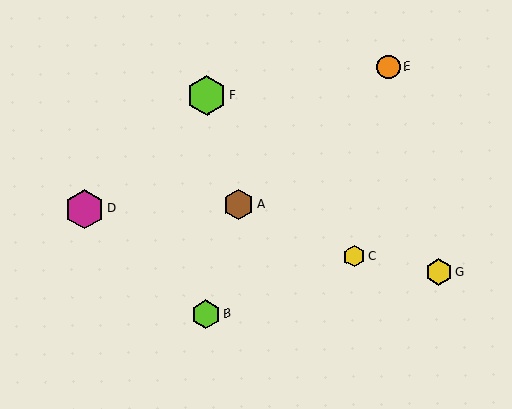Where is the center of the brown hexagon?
The center of the brown hexagon is at (238, 205).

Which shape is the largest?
The lime hexagon (labeled F) is the largest.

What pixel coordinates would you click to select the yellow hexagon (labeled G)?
Click at (439, 272) to select the yellow hexagon G.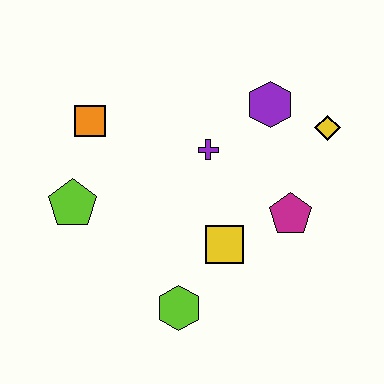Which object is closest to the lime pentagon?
The orange square is closest to the lime pentagon.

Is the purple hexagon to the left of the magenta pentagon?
Yes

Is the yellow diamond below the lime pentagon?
No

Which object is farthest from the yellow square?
The orange square is farthest from the yellow square.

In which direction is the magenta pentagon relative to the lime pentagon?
The magenta pentagon is to the right of the lime pentagon.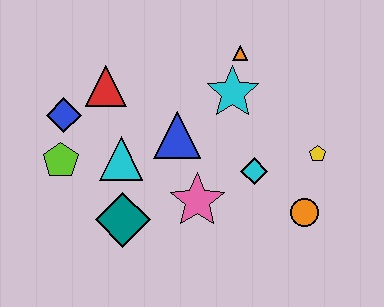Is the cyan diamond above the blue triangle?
No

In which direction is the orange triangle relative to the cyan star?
The orange triangle is above the cyan star.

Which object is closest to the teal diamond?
The cyan triangle is closest to the teal diamond.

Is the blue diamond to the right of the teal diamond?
No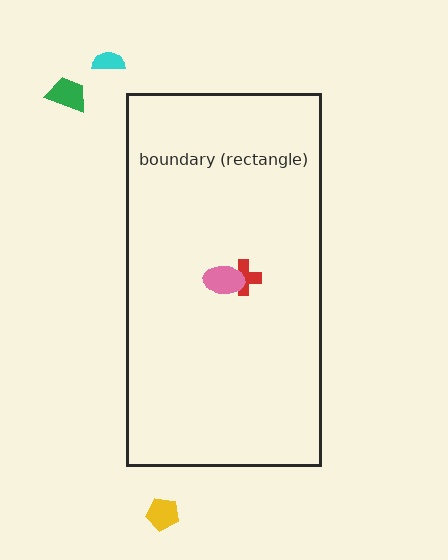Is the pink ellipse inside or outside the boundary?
Inside.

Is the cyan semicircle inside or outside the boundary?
Outside.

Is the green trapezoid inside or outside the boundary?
Outside.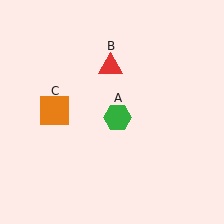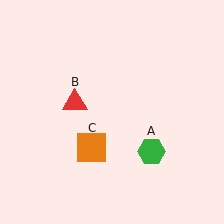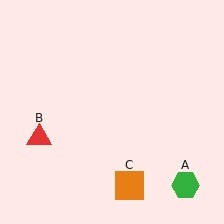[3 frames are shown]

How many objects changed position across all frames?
3 objects changed position: green hexagon (object A), red triangle (object B), orange square (object C).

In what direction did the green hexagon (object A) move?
The green hexagon (object A) moved down and to the right.